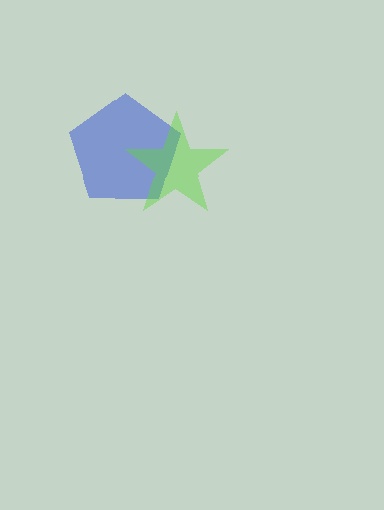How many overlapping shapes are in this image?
There are 2 overlapping shapes in the image.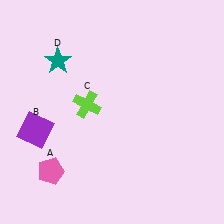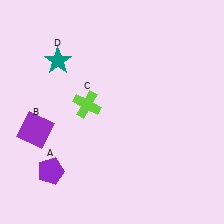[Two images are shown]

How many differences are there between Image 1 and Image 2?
There is 1 difference between the two images.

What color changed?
The pentagon (A) changed from pink in Image 1 to purple in Image 2.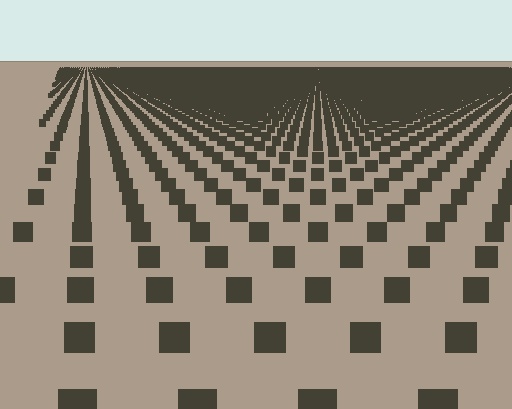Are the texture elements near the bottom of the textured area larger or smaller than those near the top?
Larger. Near the bottom, elements are closer to the viewer and appear at a bigger on-screen size.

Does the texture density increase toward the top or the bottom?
Density increases toward the top.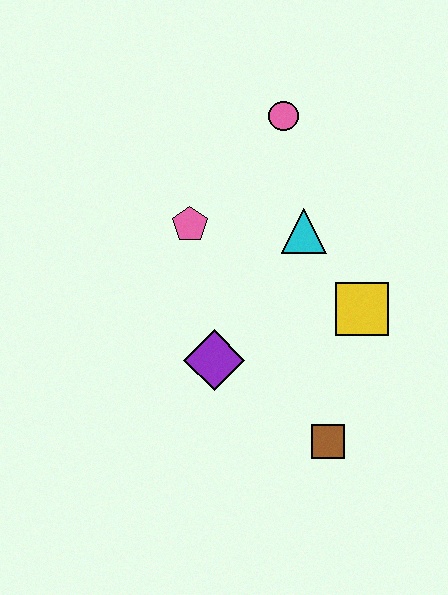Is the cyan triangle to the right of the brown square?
No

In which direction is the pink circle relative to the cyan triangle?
The pink circle is above the cyan triangle.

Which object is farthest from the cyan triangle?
The brown square is farthest from the cyan triangle.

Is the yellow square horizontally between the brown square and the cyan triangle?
No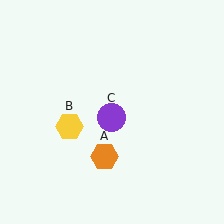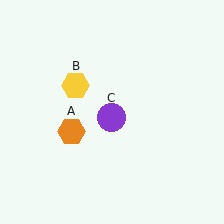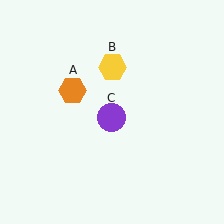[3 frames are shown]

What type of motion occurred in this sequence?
The orange hexagon (object A), yellow hexagon (object B) rotated clockwise around the center of the scene.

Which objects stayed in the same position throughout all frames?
Purple circle (object C) remained stationary.